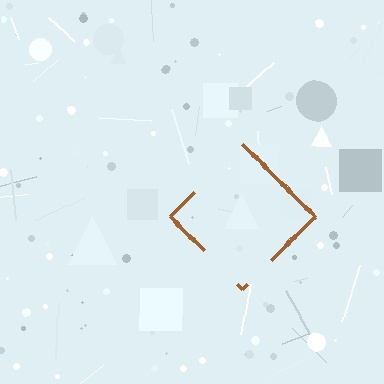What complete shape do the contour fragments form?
The contour fragments form a diamond.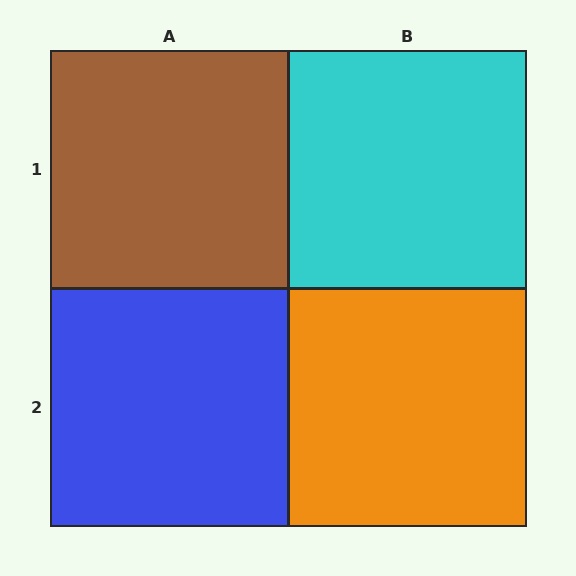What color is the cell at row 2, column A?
Blue.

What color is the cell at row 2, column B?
Orange.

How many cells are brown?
1 cell is brown.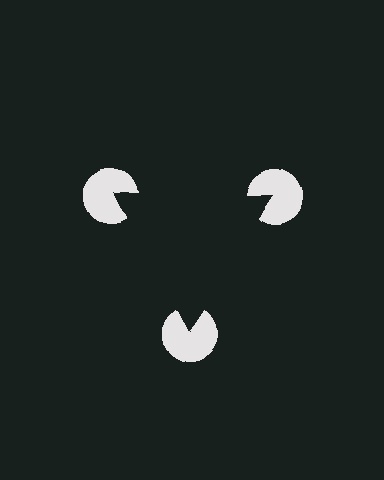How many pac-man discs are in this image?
There are 3 — one at each vertex of the illusory triangle.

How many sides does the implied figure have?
3 sides.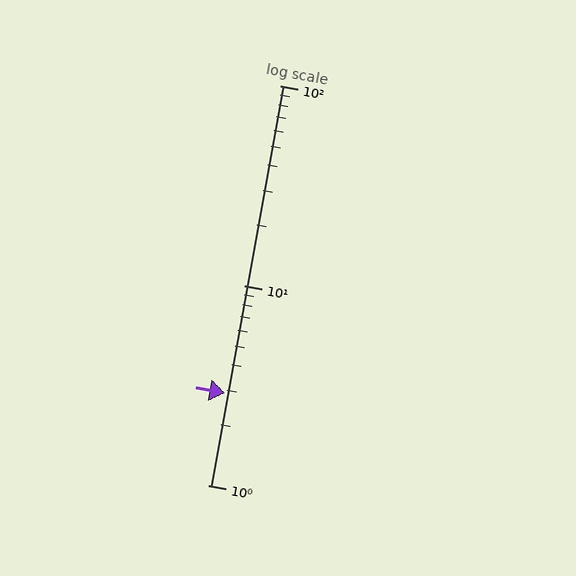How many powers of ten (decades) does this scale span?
The scale spans 2 decades, from 1 to 100.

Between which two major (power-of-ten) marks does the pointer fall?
The pointer is between 1 and 10.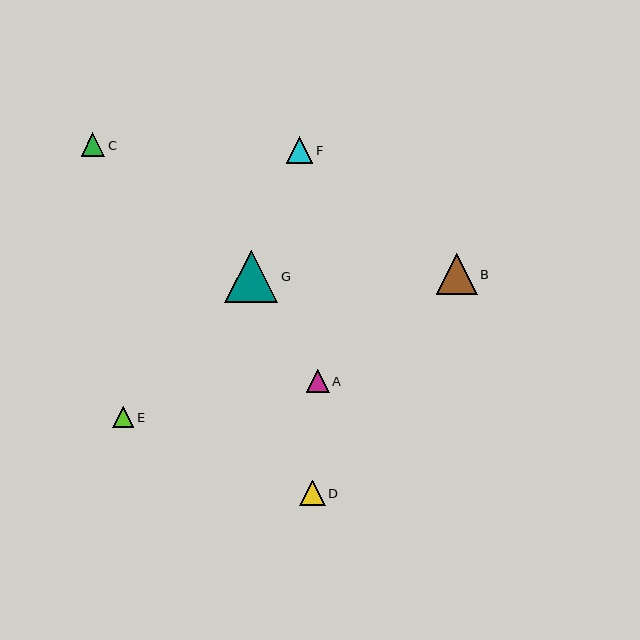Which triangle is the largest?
Triangle G is the largest with a size of approximately 53 pixels.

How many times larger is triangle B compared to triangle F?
Triangle B is approximately 1.6 times the size of triangle F.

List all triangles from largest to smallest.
From largest to smallest: G, B, F, D, C, A, E.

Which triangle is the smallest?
Triangle E is the smallest with a size of approximately 21 pixels.